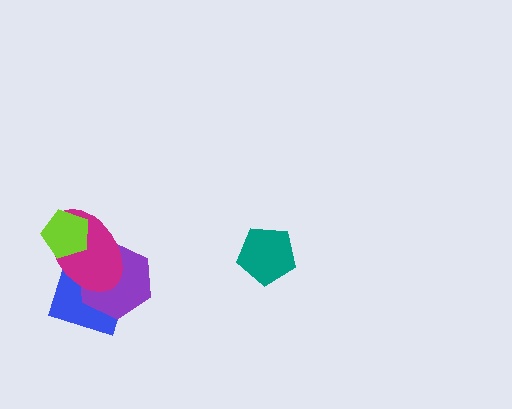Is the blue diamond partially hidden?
Yes, it is partially covered by another shape.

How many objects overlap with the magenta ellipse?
3 objects overlap with the magenta ellipse.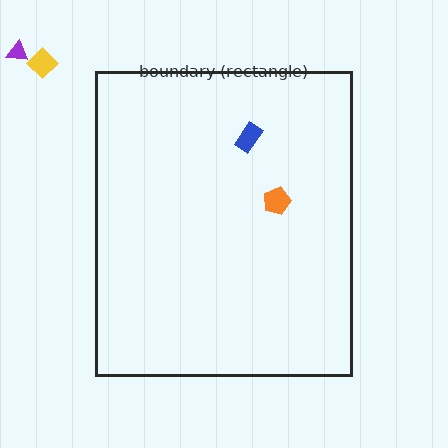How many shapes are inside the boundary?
2 inside, 2 outside.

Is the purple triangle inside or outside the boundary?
Outside.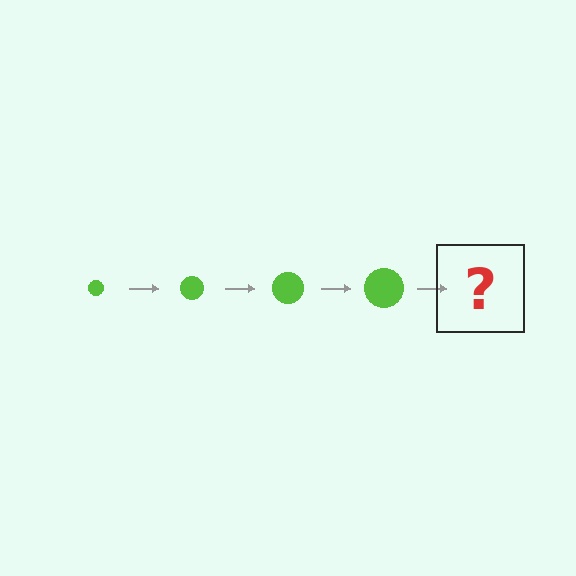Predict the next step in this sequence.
The next step is a lime circle, larger than the previous one.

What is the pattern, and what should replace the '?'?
The pattern is that the circle gets progressively larger each step. The '?' should be a lime circle, larger than the previous one.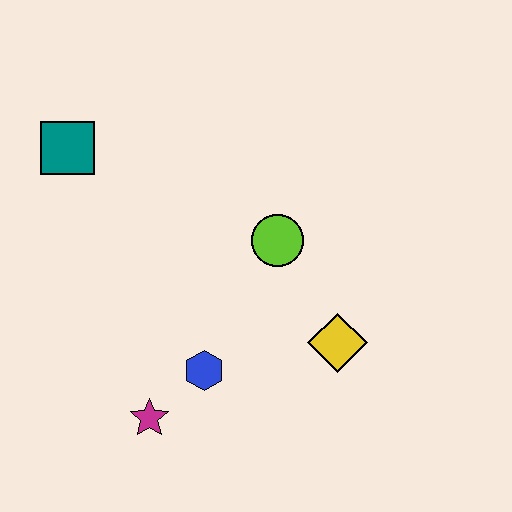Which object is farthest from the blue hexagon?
The teal square is farthest from the blue hexagon.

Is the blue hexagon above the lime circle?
No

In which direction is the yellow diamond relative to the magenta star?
The yellow diamond is to the right of the magenta star.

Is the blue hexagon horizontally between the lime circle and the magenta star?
Yes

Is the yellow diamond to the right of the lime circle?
Yes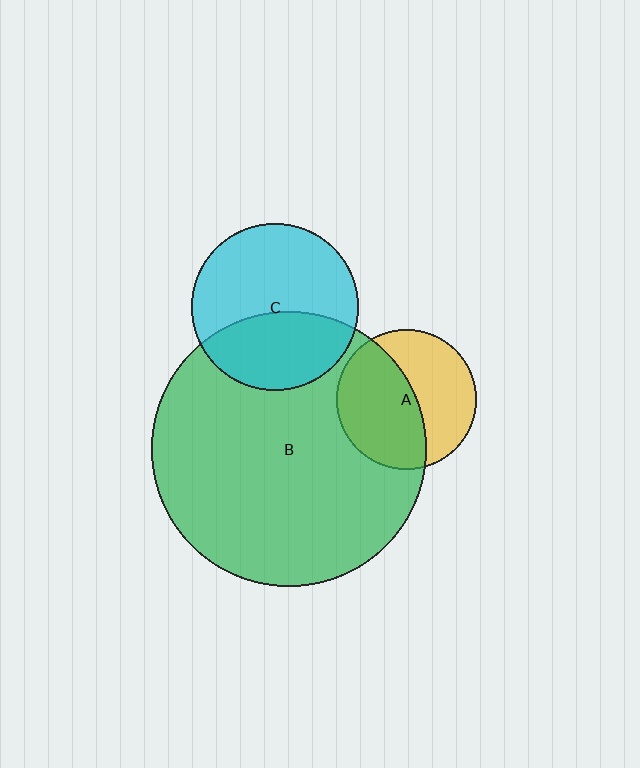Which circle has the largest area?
Circle B (green).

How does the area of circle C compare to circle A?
Approximately 1.4 times.